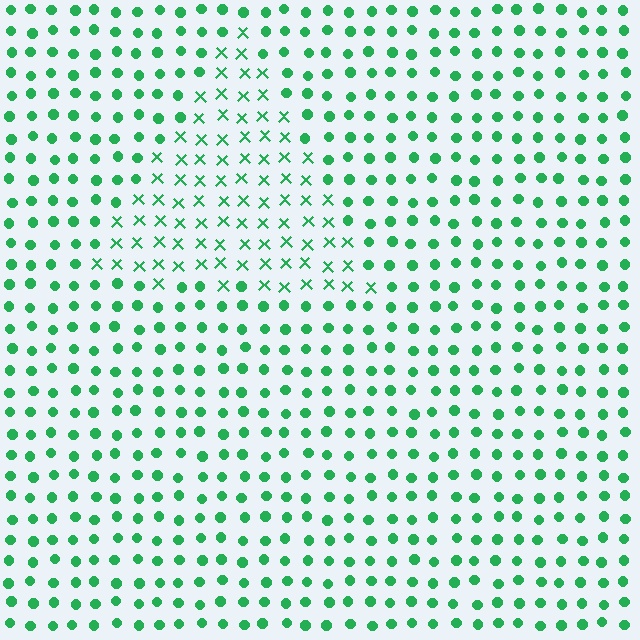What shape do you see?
I see a triangle.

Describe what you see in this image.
The image is filled with small green elements arranged in a uniform grid. A triangle-shaped region contains X marks, while the surrounding area contains circles. The boundary is defined purely by the change in element shape.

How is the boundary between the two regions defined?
The boundary is defined by a change in element shape: X marks inside vs. circles outside. All elements share the same color and spacing.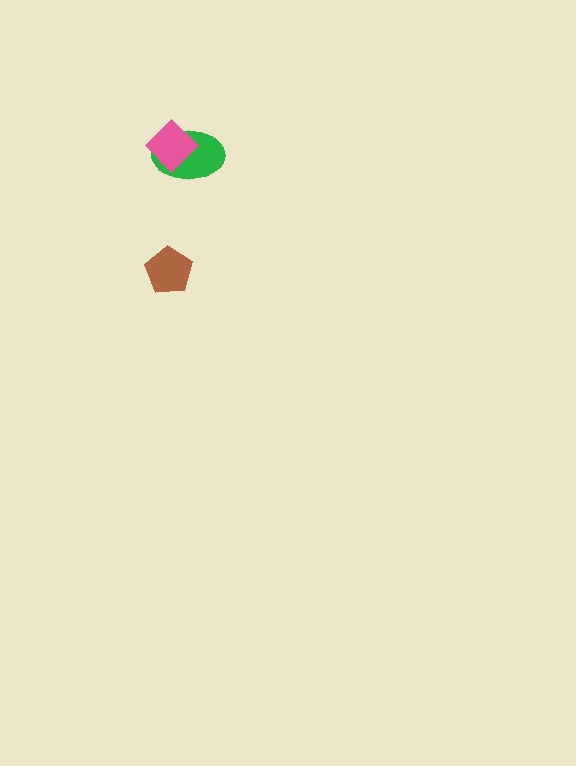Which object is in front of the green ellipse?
The pink diamond is in front of the green ellipse.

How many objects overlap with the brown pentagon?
0 objects overlap with the brown pentagon.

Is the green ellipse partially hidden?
Yes, it is partially covered by another shape.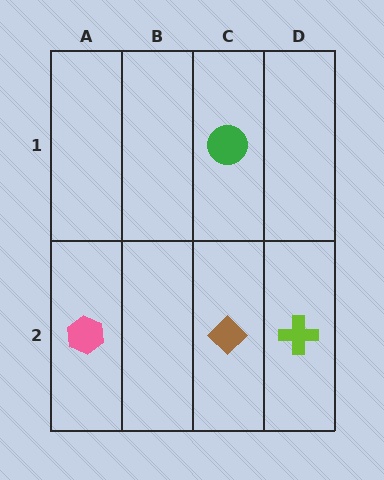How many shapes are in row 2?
3 shapes.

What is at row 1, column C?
A green circle.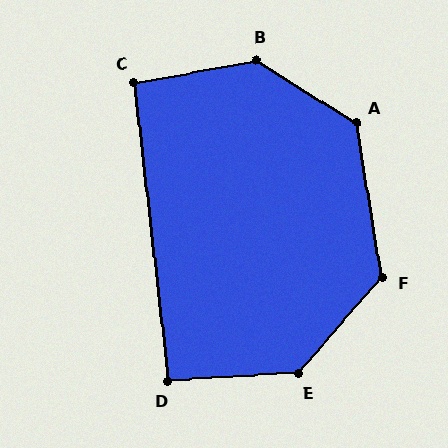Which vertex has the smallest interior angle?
D, at approximately 93 degrees.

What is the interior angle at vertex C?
Approximately 94 degrees (approximately right).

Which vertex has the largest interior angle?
B, at approximately 137 degrees.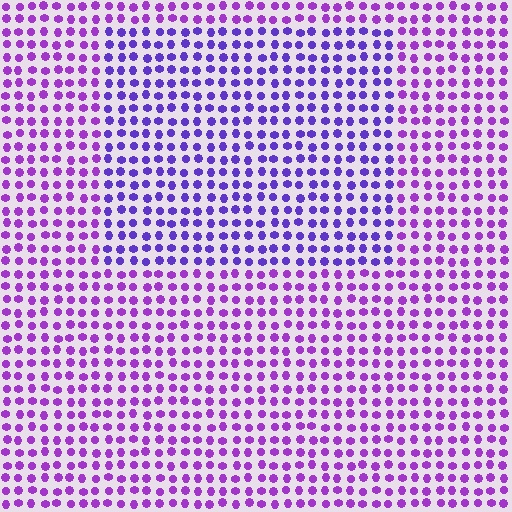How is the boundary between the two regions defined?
The boundary is defined purely by a slight shift in hue (about 27 degrees). Spacing, size, and orientation are identical on both sides.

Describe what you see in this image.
The image is filled with small purple elements in a uniform arrangement. A rectangle-shaped region is visible where the elements are tinted to a slightly different hue, forming a subtle color boundary.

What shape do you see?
I see a rectangle.